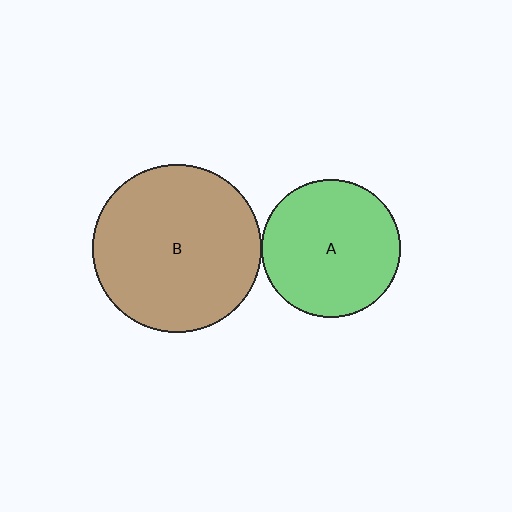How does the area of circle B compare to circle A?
Approximately 1.5 times.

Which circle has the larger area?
Circle B (brown).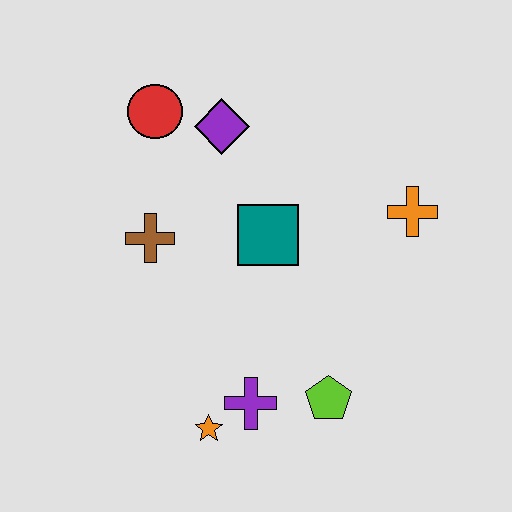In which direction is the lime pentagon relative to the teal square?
The lime pentagon is below the teal square.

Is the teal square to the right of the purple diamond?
Yes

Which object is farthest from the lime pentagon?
The red circle is farthest from the lime pentagon.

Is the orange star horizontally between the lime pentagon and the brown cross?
Yes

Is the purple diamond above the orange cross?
Yes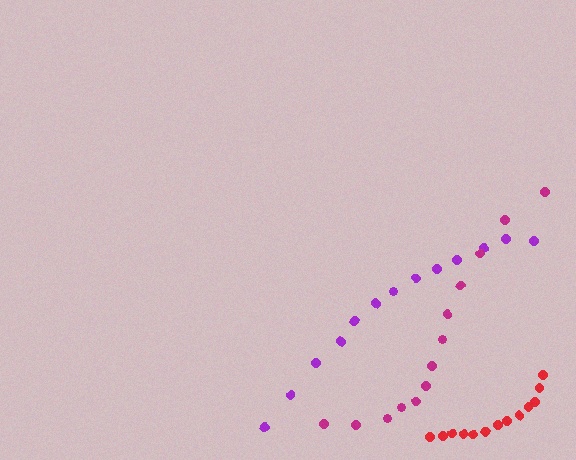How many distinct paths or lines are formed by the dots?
There are 3 distinct paths.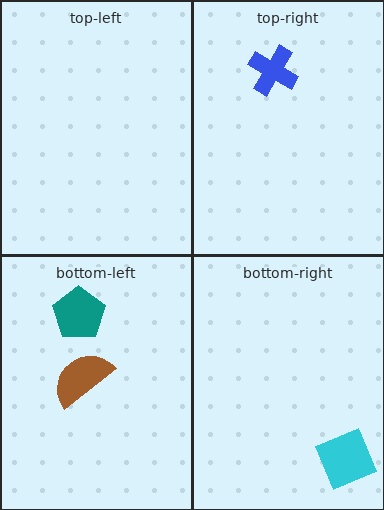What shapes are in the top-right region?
The blue cross.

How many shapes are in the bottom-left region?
2.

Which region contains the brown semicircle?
The bottom-left region.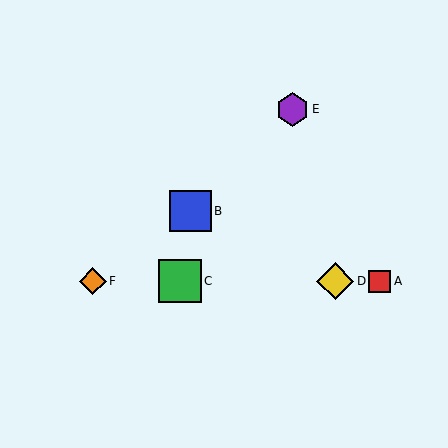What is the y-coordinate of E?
Object E is at y≈109.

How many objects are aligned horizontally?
4 objects (A, C, D, F) are aligned horizontally.